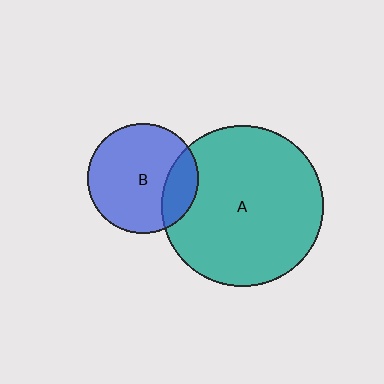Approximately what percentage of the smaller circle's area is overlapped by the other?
Approximately 20%.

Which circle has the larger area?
Circle A (teal).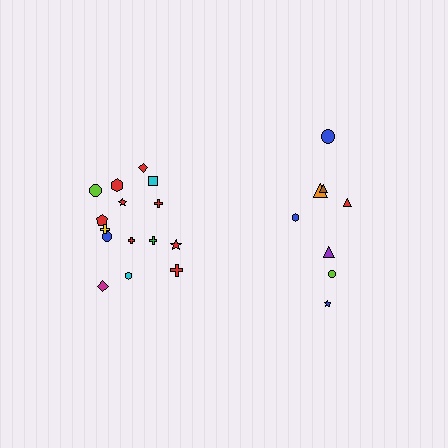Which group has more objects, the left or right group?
The left group.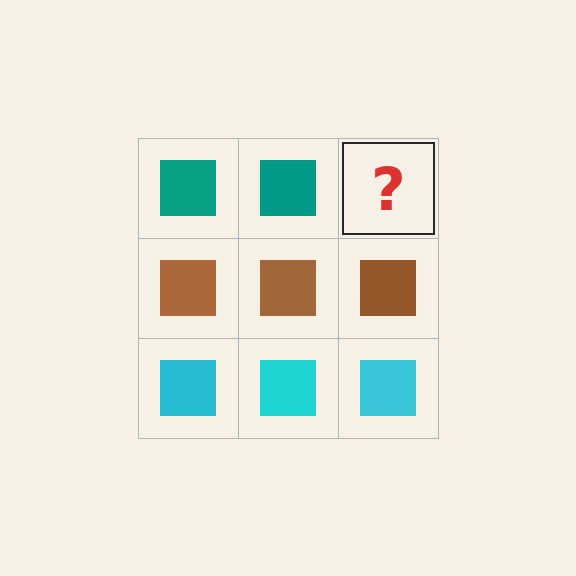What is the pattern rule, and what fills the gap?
The rule is that each row has a consistent color. The gap should be filled with a teal square.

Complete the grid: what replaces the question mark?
The question mark should be replaced with a teal square.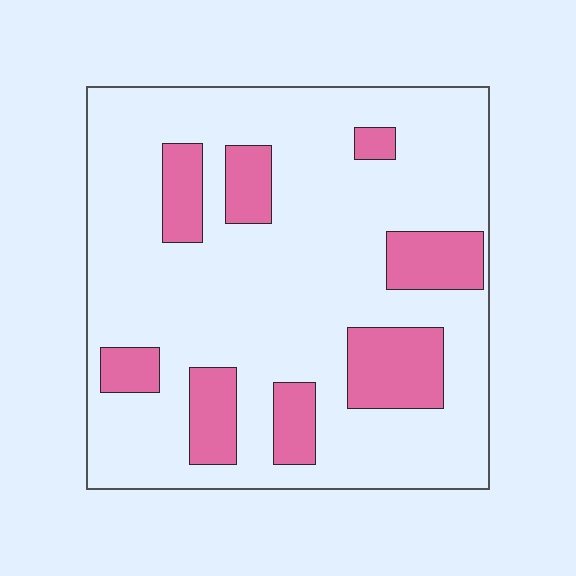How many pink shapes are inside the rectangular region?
8.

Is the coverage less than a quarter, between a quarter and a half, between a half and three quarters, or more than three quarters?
Less than a quarter.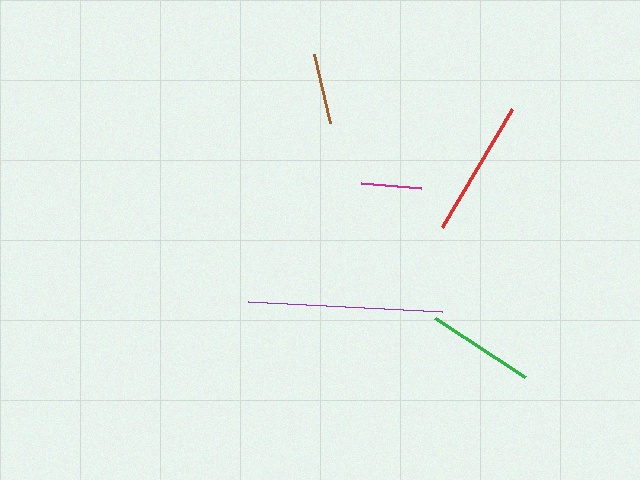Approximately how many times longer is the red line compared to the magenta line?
The red line is approximately 2.3 times the length of the magenta line.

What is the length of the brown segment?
The brown segment is approximately 70 pixels long.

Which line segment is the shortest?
The magenta line is the shortest at approximately 60 pixels.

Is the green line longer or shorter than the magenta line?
The green line is longer than the magenta line.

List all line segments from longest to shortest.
From longest to shortest: purple, red, green, brown, magenta.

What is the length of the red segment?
The red segment is approximately 137 pixels long.